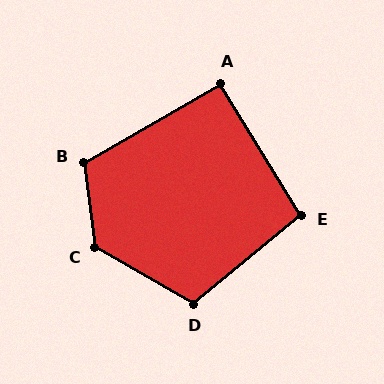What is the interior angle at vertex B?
Approximately 113 degrees (obtuse).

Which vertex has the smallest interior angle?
A, at approximately 91 degrees.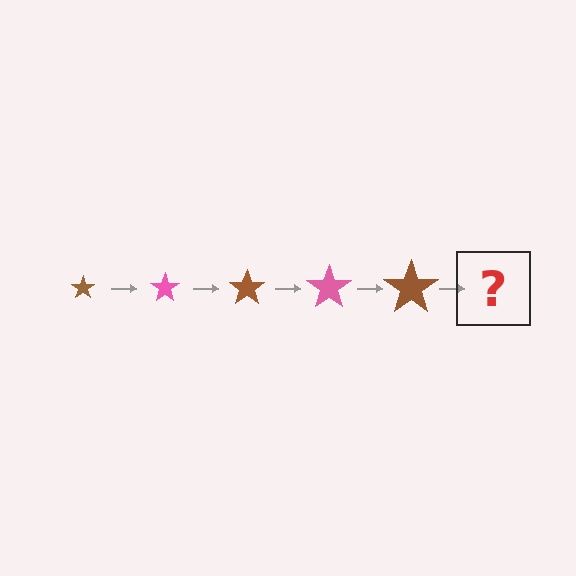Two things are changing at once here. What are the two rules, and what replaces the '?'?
The two rules are that the star grows larger each step and the color cycles through brown and pink. The '?' should be a pink star, larger than the previous one.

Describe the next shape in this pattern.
It should be a pink star, larger than the previous one.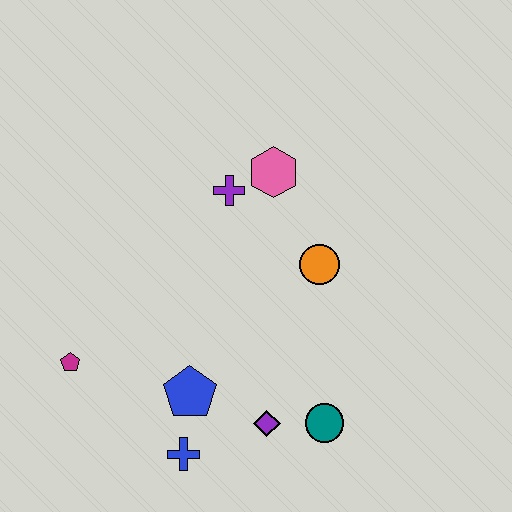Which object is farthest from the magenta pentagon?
The pink hexagon is farthest from the magenta pentagon.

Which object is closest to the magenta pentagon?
The blue pentagon is closest to the magenta pentagon.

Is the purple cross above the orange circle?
Yes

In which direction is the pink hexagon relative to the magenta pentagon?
The pink hexagon is to the right of the magenta pentagon.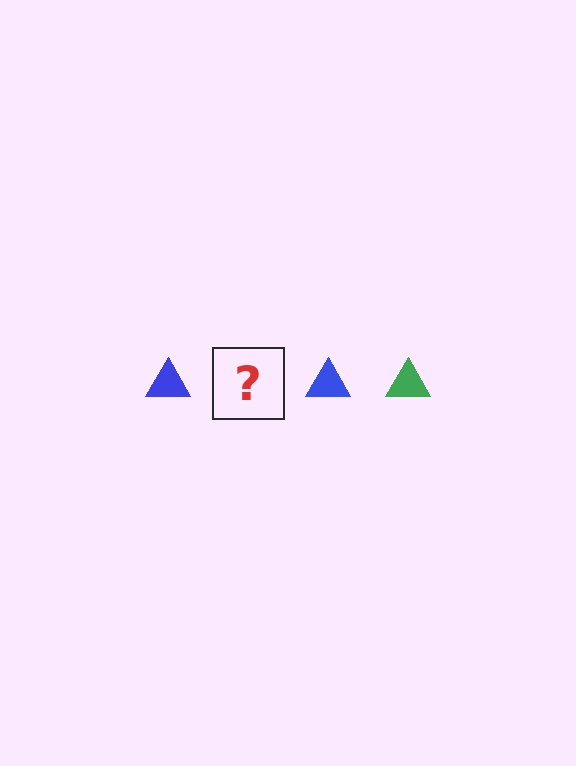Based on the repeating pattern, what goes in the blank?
The blank should be a green triangle.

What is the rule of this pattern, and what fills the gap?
The rule is that the pattern cycles through blue, green triangles. The gap should be filled with a green triangle.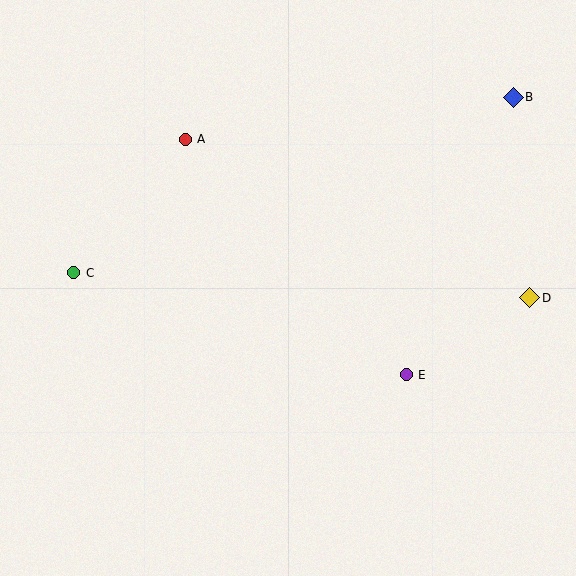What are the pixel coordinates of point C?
Point C is at (74, 273).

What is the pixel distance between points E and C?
The distance between E and C is 348 pixels.